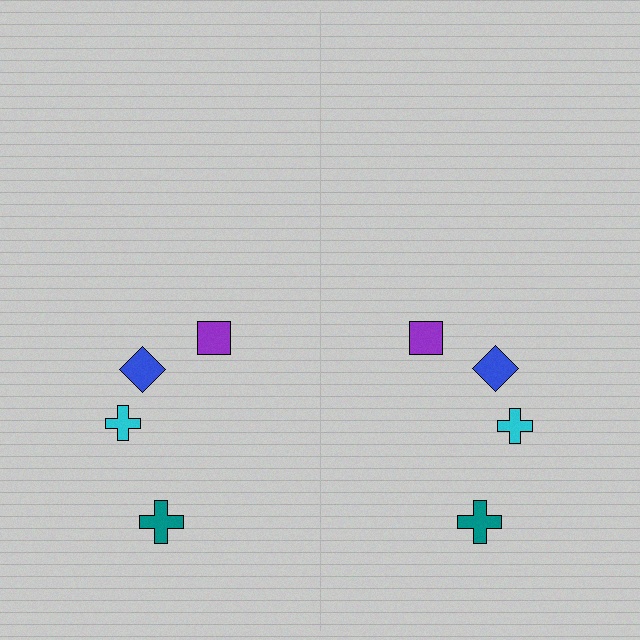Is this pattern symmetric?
Yes, this pattern has bilateral (reflection) symmetry.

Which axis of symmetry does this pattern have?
The pattern has a vertical axis of symmetry running through the center of the image.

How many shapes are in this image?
There are 8 shapes in this image.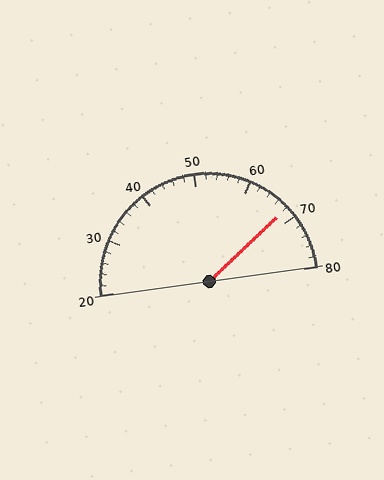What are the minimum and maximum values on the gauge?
The gauge ranges from 20 to 80.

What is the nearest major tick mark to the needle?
The nearest major tick mark is 70.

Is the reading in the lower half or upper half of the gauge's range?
The reading is in the upper half of the range (20 to 80).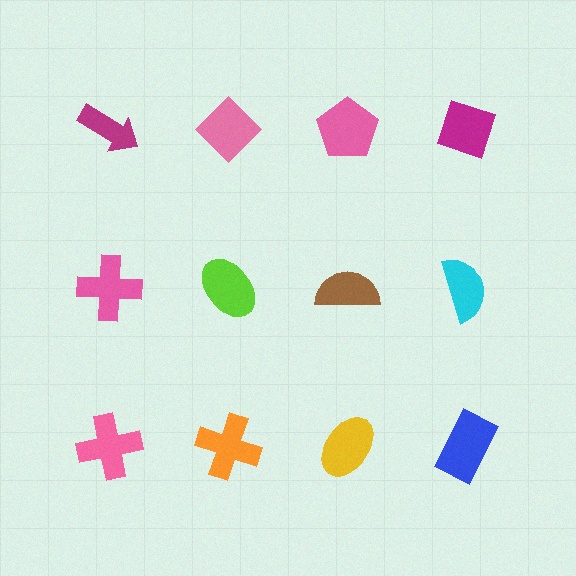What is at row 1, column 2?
A pink diamond.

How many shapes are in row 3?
4 shapes.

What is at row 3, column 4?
A blue rectangle.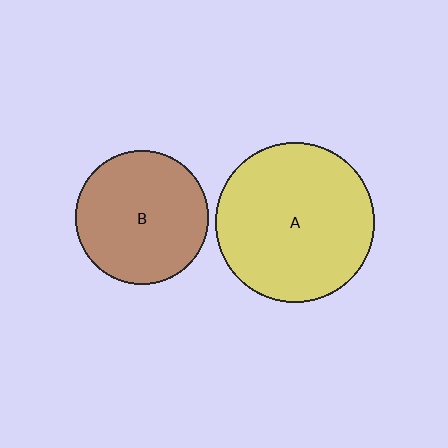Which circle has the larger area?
Circle A (yellow).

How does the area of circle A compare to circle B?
Approximately 1.4 times.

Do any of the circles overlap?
No, none of the circles overlap.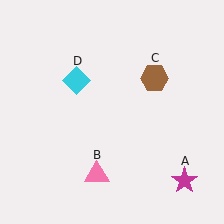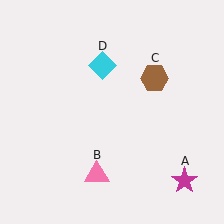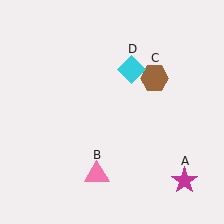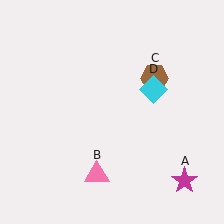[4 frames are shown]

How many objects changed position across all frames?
1 object changed position: cyan diamond (object D).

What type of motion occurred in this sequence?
The cyan diamond (object D) rotated clockwise around the center of the scene.